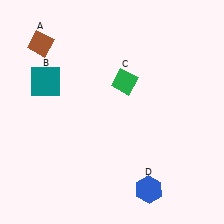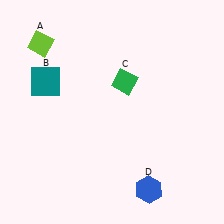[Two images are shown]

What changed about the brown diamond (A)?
In Image 1, A is brown. In Image 2, it changed to lime.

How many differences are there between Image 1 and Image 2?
There is 1 difference between the two images.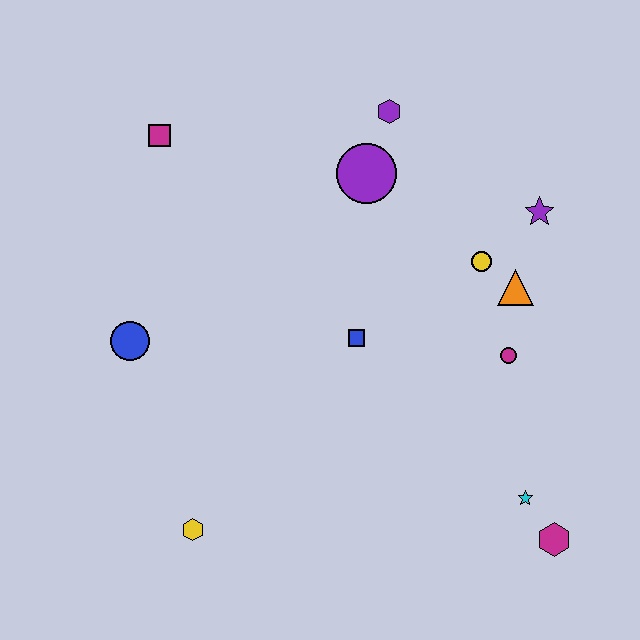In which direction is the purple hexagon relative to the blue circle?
The purple hexagon is to the right of the blue circle.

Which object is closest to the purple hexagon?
The purple circle is closest to the purple hexagon.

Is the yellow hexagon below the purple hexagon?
Yes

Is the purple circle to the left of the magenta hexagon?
Yes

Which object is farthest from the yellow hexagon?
The purple star is farthest from the yellow hexagon.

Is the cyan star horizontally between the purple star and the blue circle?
Yes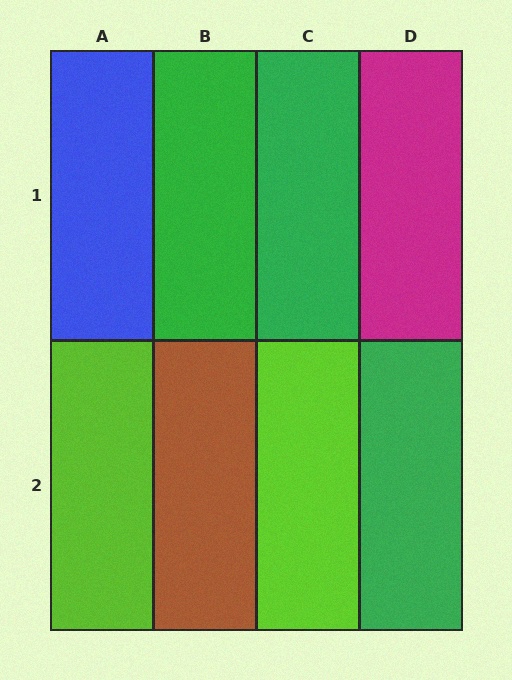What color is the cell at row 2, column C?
Lime.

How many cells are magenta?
1 cell is magenta.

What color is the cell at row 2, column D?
Green.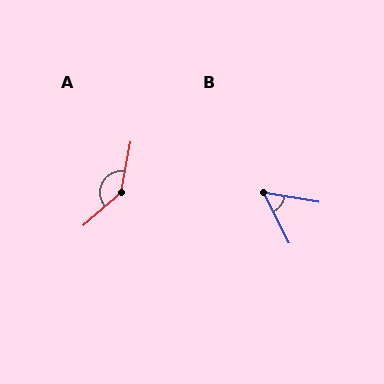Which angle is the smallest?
B, at approximately 53 degrees.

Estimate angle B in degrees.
Approximately 53 degrees.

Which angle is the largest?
A, at approximately 142 degrees.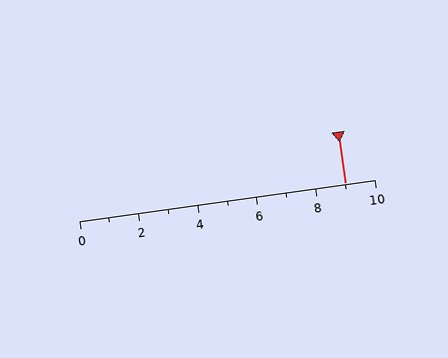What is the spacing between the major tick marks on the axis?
The major ticks are spaced 2 apart.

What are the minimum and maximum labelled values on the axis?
The axis runs from 0 to 10.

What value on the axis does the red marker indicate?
The marker indicates approximately 9.